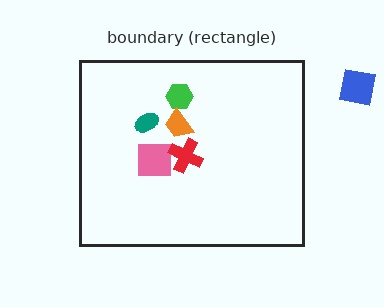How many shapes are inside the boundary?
5 inside, 1 outside.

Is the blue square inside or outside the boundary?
Outside.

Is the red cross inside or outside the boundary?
Inside.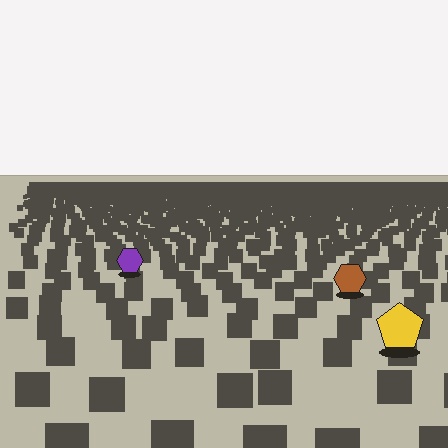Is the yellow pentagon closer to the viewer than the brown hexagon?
Yes. The yellow pentagon is closer — you can tell from the texture gradient: the ground texture is coarser near it.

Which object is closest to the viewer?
The yellow pentagon is closest. The texture marks near it are larger and more spread out.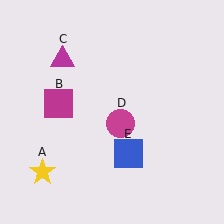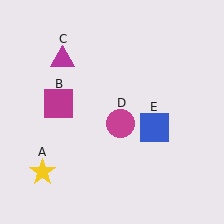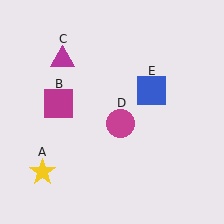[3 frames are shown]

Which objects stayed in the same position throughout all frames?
Yellow star (object A) and magenta square (object B) and magenta triangle (object C) and magenta circle (object D) remained stationary.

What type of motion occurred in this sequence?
The blue square (object E) rotated counterclockwise around the center of the scene.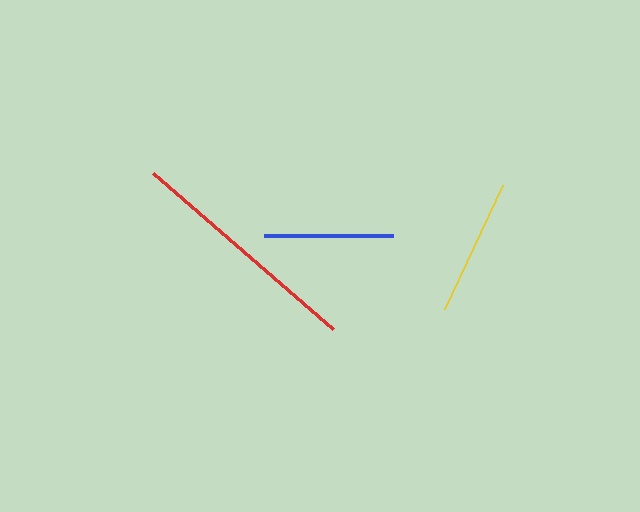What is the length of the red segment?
The red segment is approximately 237 pixels long.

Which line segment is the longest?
The red line is the longest at approximately 237 pixels.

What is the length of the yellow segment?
The yellow segment is approximately 137 pixels long.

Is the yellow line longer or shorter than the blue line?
The yellow line is longer than the blue line.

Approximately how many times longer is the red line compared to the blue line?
The red line is approximately 1.8 times the length of the blue line.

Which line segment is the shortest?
The blue line is the shortest at approximately 129 pixels.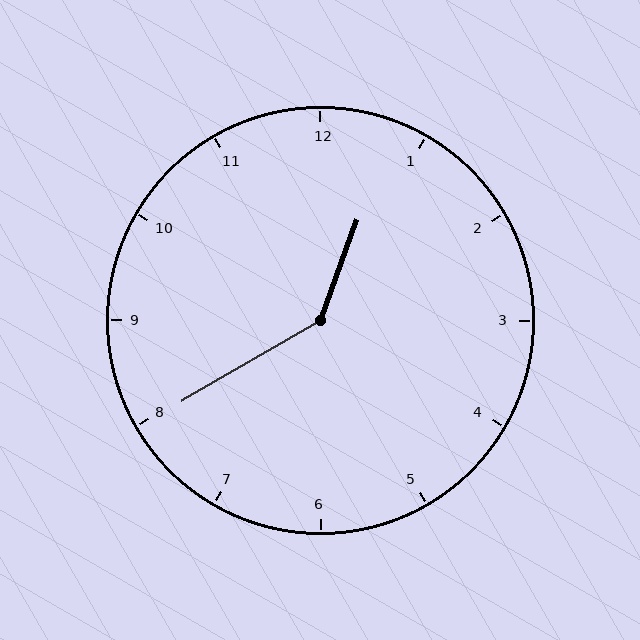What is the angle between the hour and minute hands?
Approximately 140 degrees.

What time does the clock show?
12:40.